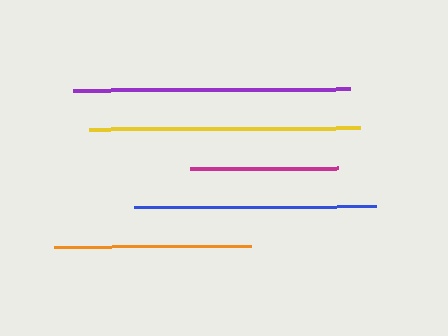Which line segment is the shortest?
The magenta line is the shortest at approximately 148 pixels.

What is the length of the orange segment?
The orange segment is approximately 198 pixels long.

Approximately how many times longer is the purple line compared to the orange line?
The purple line is approximately 1.4 times the length of the orange line.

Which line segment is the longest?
The purple line is the longest at approximately 277 pixels.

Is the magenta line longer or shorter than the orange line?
The orange line is longer than the magenta line.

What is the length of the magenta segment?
The magenta segment is approximately 148 pixels long.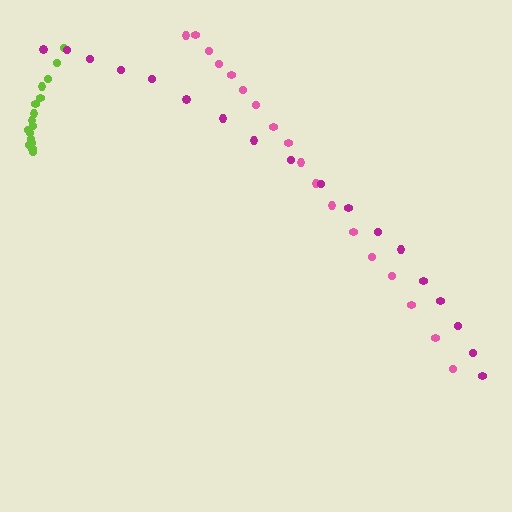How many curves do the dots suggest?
There are 3 distinct paths.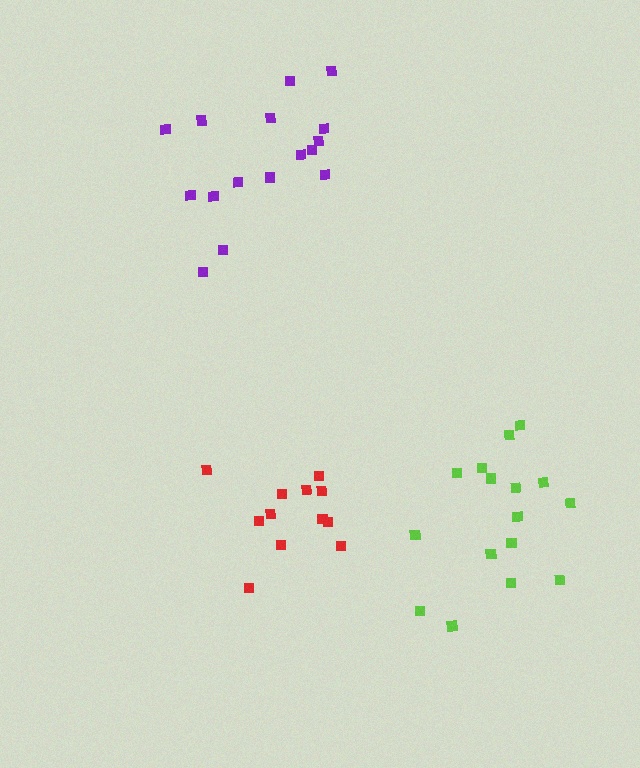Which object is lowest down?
The lime cluster is bottommost.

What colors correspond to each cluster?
The clusters are colored: purple, lime, red.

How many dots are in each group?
Group 1: 16 dots, Group 2: 16 dots, Group 3: 12 dots (44 total).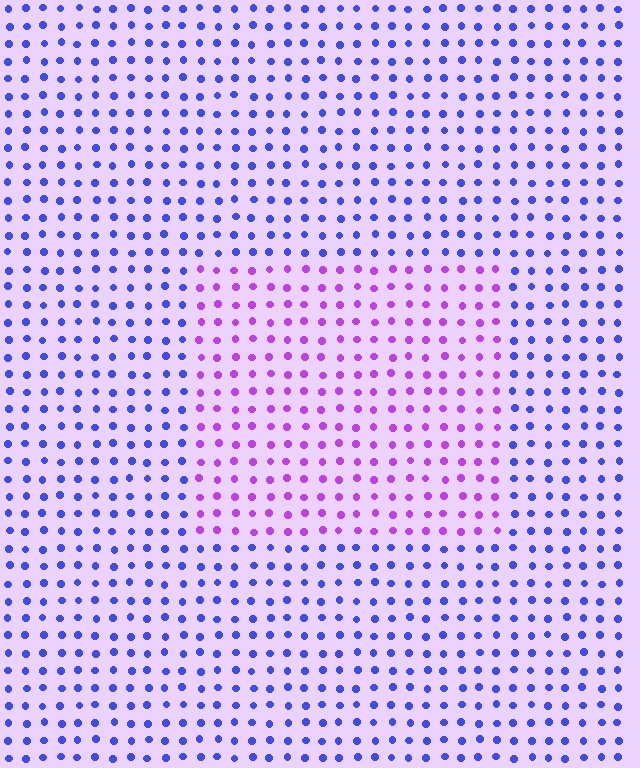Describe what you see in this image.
The image is filled with small blue elements in a uniform arrangement. A rectangle-shaped region is visible where the elements are tinted to a slightly different hue, forming a subtle color boundary.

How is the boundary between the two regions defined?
The boundary is defined purely by a slight shift in hue (about 49 degrees). Spacing, size, and orientation are identical on both sides.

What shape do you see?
I see a rectangle.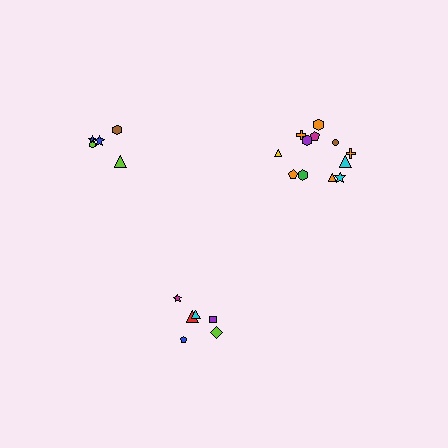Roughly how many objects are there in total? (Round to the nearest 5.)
Roughly 25 objects in total.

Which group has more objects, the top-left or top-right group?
The top-right group.